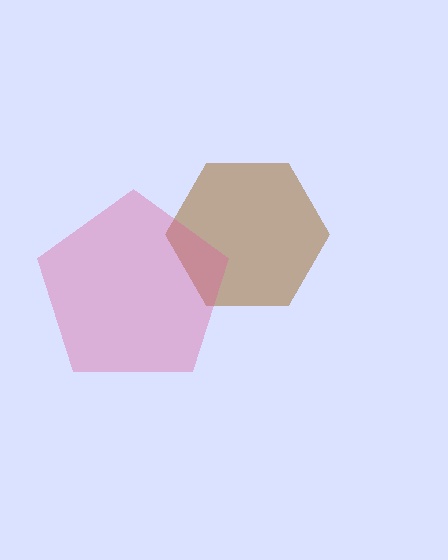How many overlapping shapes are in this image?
There are 2 overlapping shapes in the image.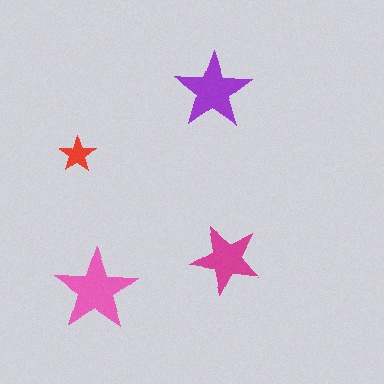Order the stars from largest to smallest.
the pink one, the purple one, the magenta one, the red one.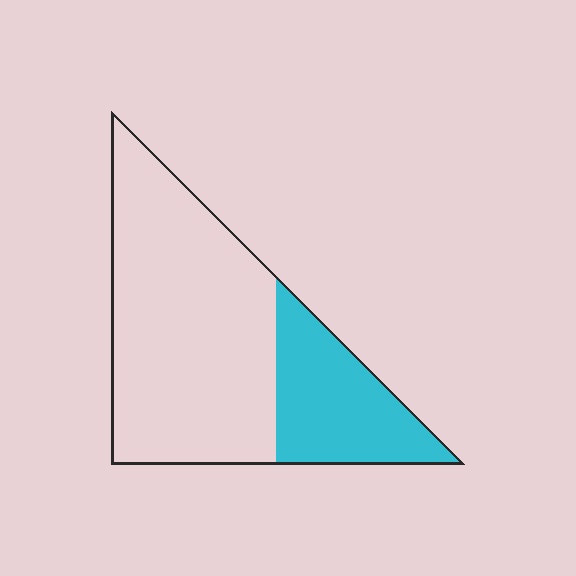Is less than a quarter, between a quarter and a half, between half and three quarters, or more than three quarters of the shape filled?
Between a quarter and a half.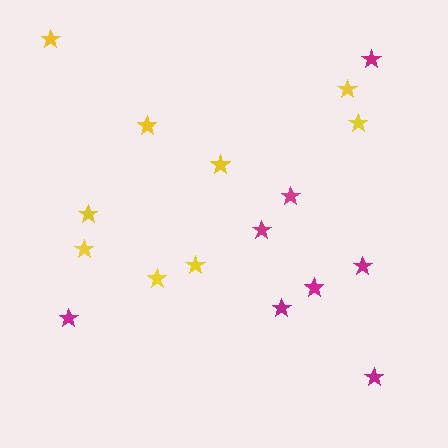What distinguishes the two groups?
There are 2 groups: one group of yellow stars (9) and one group of magenta stars (8).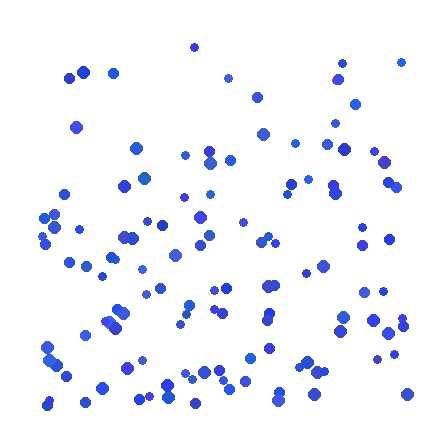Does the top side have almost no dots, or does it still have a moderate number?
Still a moderate number, just noticeably fewer than the bottom.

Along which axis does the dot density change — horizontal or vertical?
Vertical.